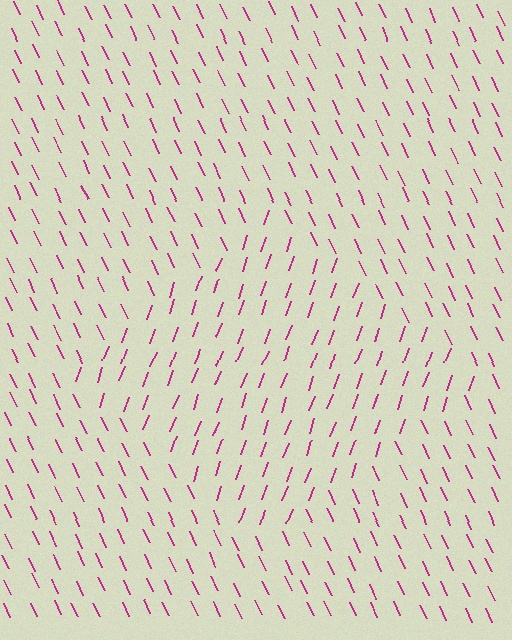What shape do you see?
I see a diamond.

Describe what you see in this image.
The image is filled with small magenta line segments. A diamond region in the image has lines oriented differently from the surrounding lines, creating a visible texture boundary.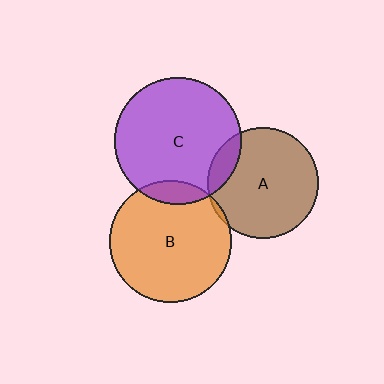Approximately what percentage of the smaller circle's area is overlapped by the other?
Approximately 10%.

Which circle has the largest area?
Circle C (purple).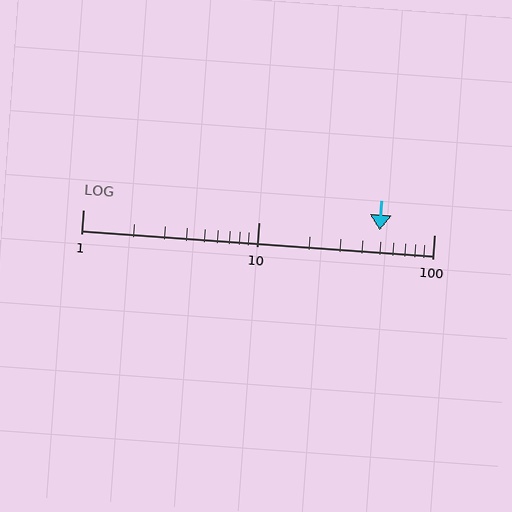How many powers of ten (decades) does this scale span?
The scale spans 2 decades, from 1 to 100.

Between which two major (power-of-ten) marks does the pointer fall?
The pointer is between 10 and 100.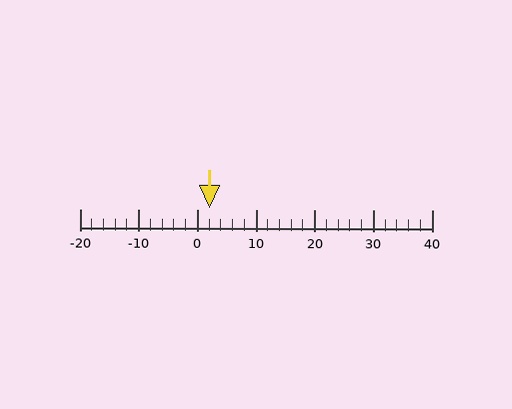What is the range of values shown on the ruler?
The ruler shows values from -20 to 40.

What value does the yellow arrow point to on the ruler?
The yellow arrow points to approximately 2.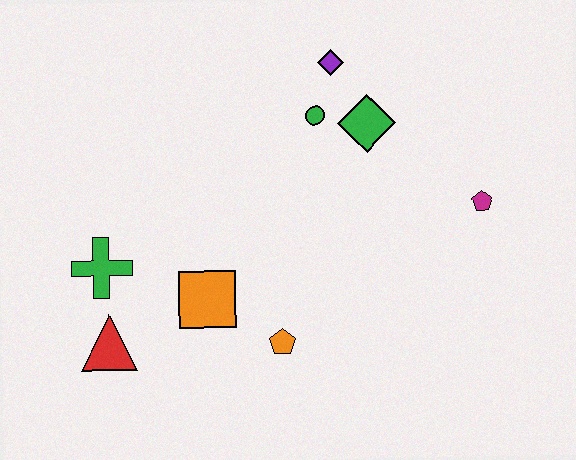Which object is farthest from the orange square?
The magenta pentagon is farthest from the orange square.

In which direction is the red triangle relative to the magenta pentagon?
The red triangle is to the left of the magenta pentagon.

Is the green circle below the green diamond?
No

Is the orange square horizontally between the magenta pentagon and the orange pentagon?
No